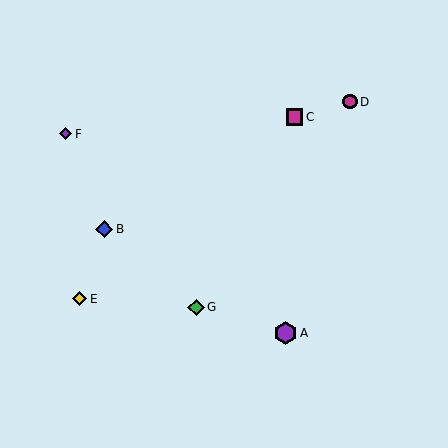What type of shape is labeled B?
Shape B is a blue diamond.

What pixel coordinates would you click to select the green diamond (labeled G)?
Click at (196, 307) to select the green diamond G.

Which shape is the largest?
The purple hexagon (labeled A) is the largest.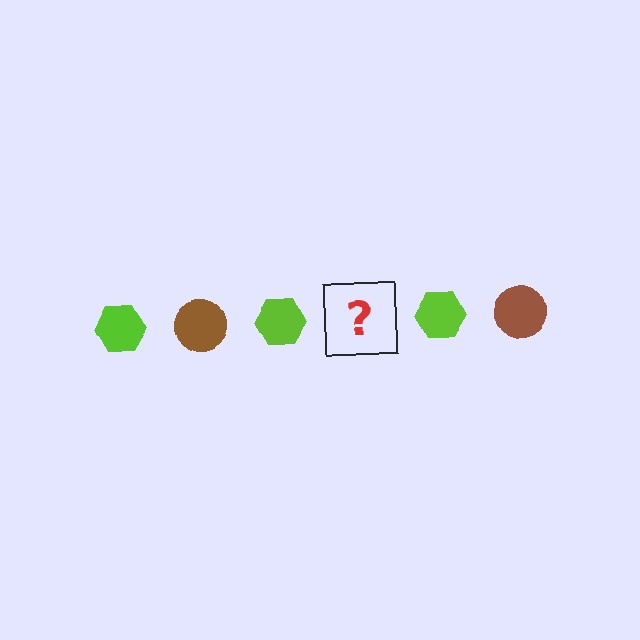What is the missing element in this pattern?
The missing element is a brown circle.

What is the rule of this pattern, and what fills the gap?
The rule is that the pattern alternates between lime hexagon and brown circle. The gap should be filled with a brown circle.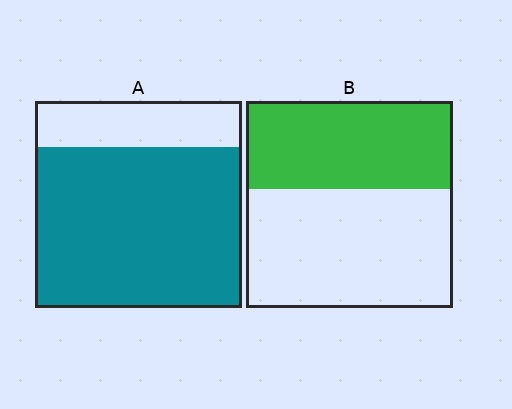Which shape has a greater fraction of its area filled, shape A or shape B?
Shape A.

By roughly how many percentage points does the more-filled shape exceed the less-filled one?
By roughly 35 percentage points (A over B).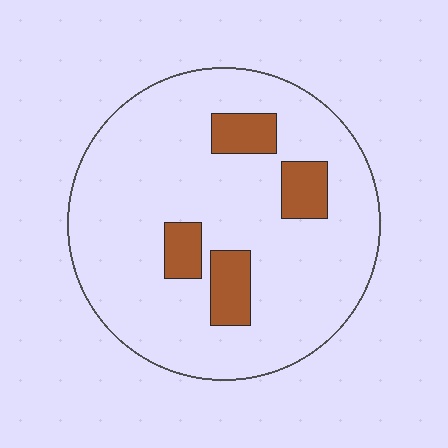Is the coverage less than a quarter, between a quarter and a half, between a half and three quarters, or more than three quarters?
Less than a quarter.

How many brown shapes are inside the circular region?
4.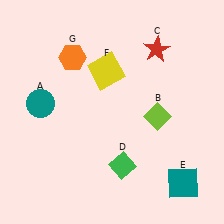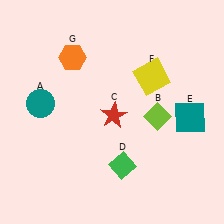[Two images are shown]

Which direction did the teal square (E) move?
The teal square (E) moved up.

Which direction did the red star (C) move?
The red star (C) moved down.